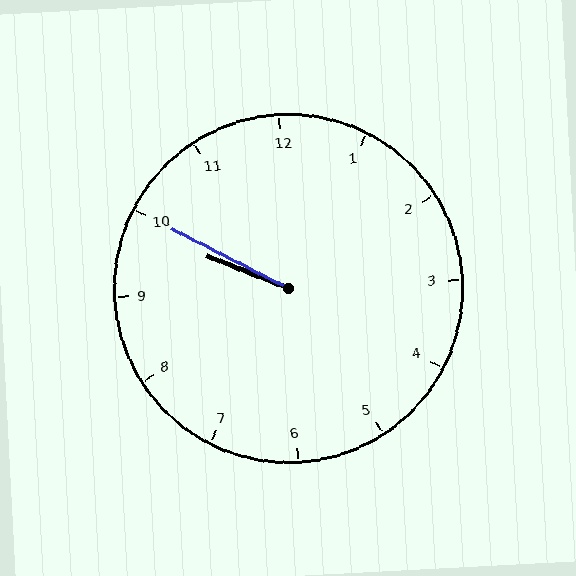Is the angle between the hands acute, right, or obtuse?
It is acute.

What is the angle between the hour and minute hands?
Approximately 5 degrees.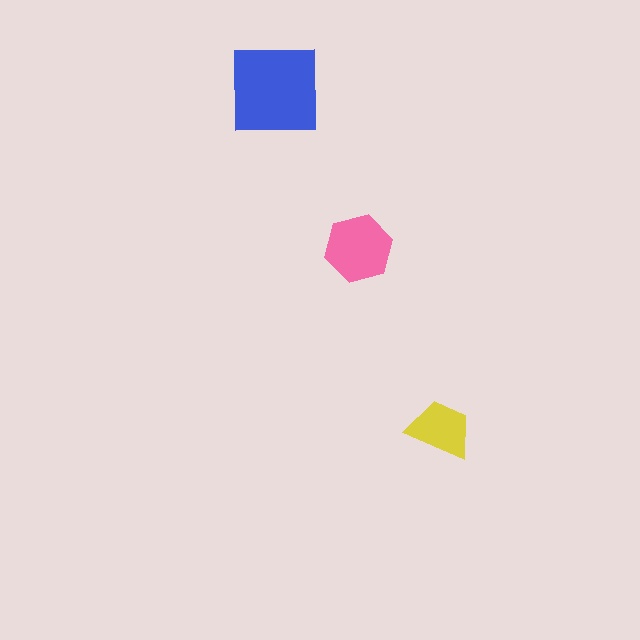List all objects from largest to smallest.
The blue square, the pink hexagon, the yellow trapezoid.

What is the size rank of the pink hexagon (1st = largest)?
2nd.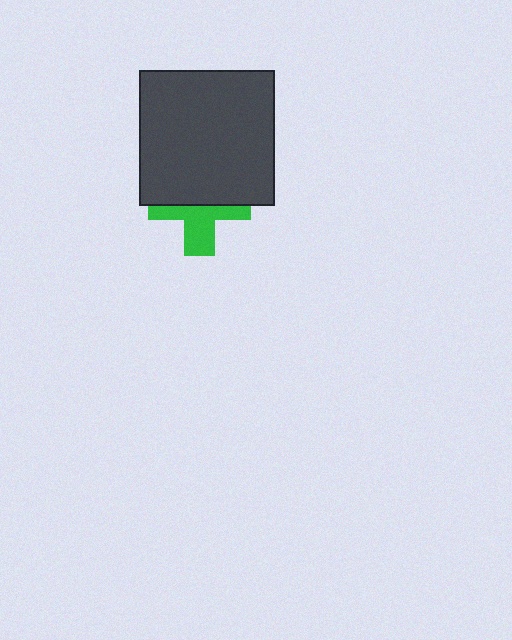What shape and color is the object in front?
The object in front is a dark gray square.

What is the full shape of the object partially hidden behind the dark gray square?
The partially hidden object is a green cross.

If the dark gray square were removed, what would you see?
You would see the complete green cross.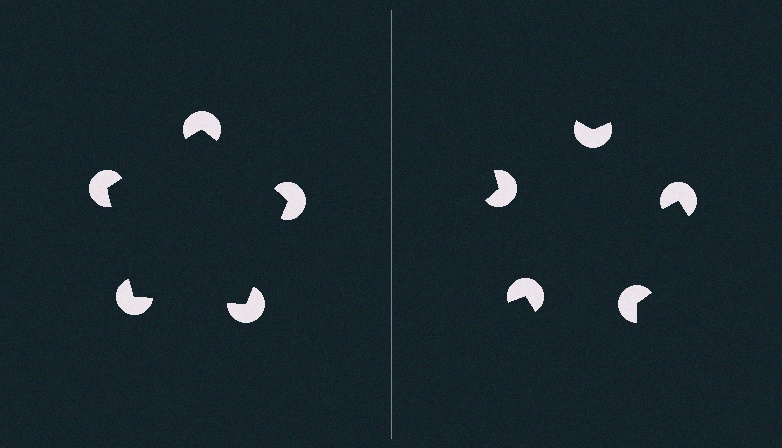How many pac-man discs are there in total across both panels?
10 — 5 on each side.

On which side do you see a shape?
An illusory pentagon appears on the left side. On the right side the wedge cuts are rotated, so no coherent shape forms.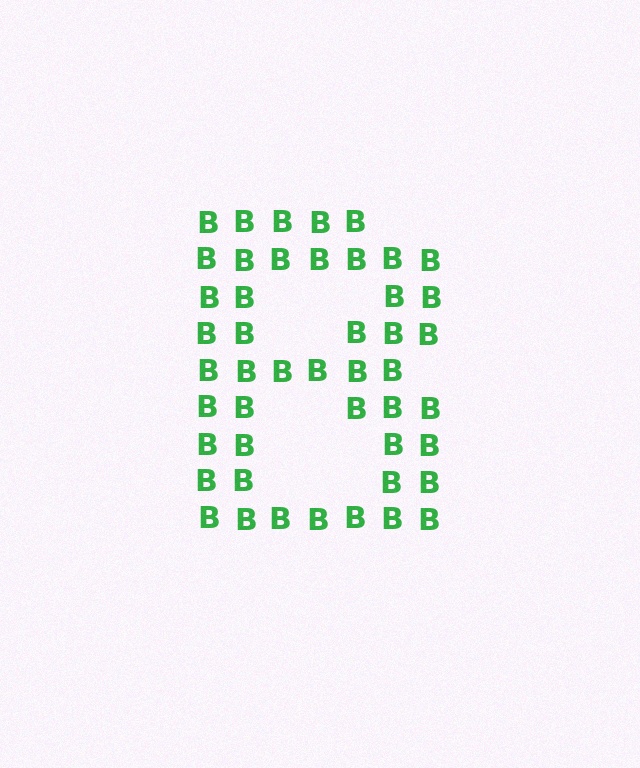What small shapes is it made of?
It is made of small letter B's.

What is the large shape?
The large shape is the letter B.